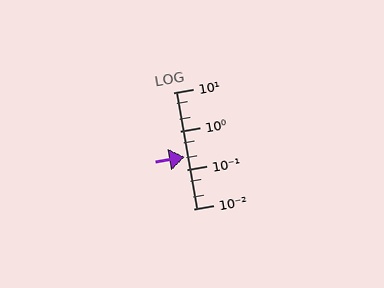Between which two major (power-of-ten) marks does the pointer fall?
The pointer is between 0.1 and 1.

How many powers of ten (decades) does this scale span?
The scale spans 3 decades, from 0.01 to 10.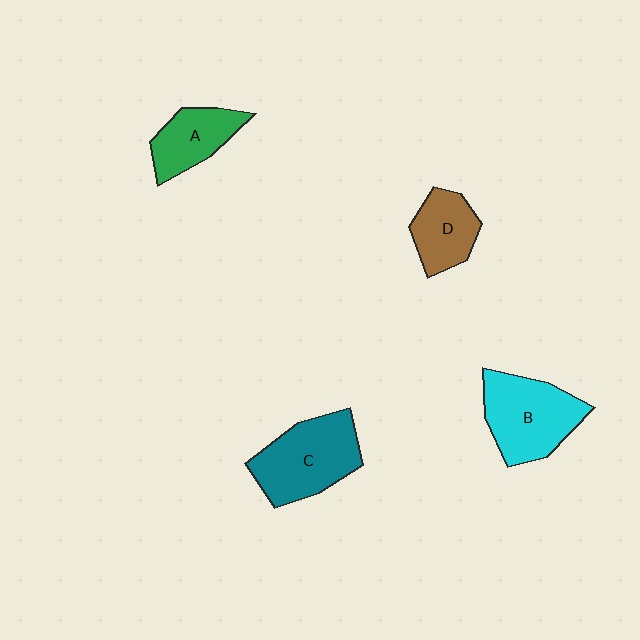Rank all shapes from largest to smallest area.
From largest to smallest: C (teal), B (cyan), A (green), D (brown).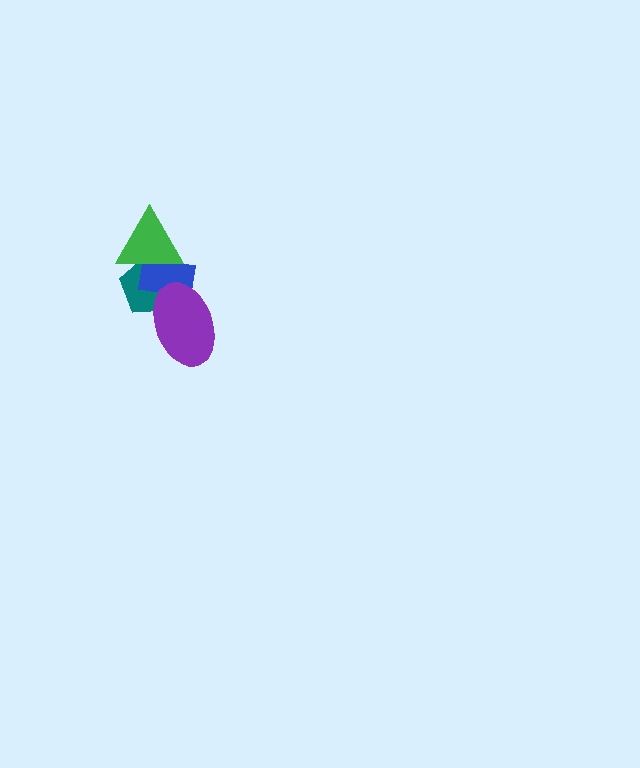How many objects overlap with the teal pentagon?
3 objects overlap with the teal pentagon.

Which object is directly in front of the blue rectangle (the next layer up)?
The green triangle is directly in front of the blue rectangle.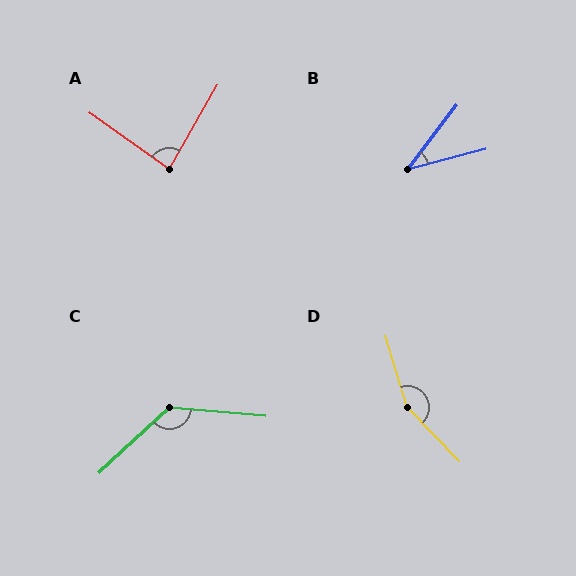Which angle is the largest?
D, at approximately 153 degrees.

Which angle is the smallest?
B, at approximately 37 degrees.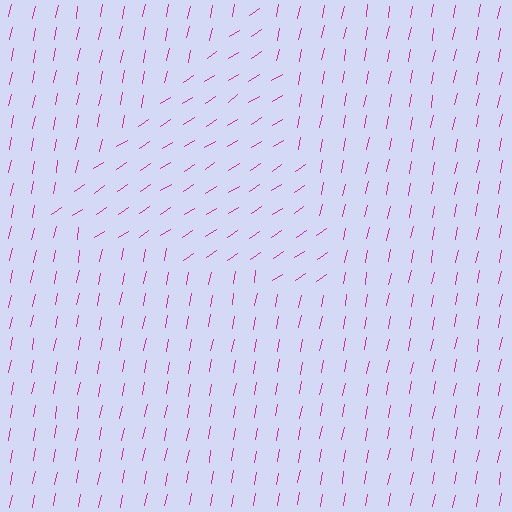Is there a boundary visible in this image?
Yes, there is a texture boundary formed by a change in line orientation.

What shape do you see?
I see a triangle.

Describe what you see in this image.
The image is filled with small magenta line segments. A triangle region in the image has lines oriented differently from the surrounding lines, creating a visible texture boundary.